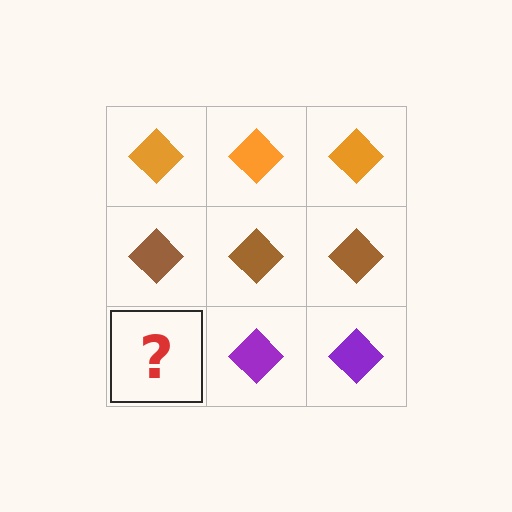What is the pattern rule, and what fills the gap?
The rule is that each row has a consistent color. The gap should be filled with a purple diamond.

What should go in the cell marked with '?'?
The missing cell should contain a purple diamond.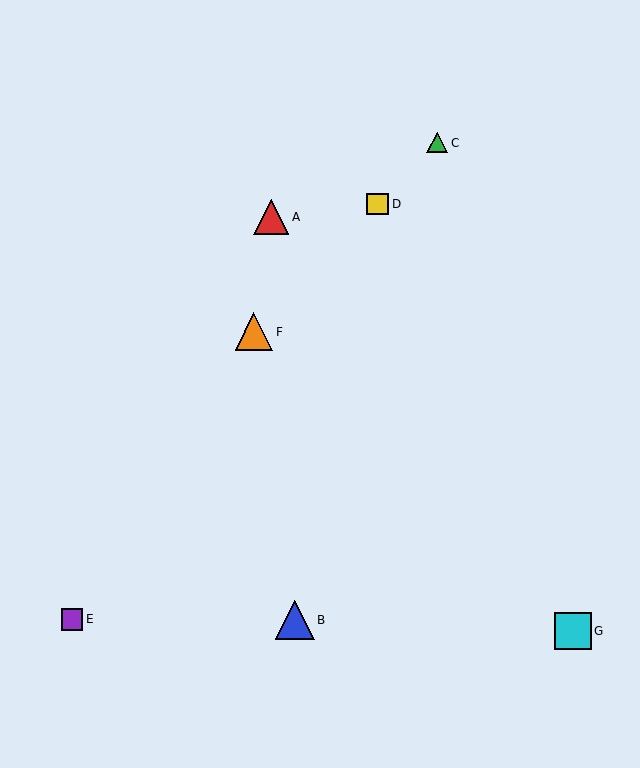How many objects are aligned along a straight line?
3 objects (C, D, F) are aligned along a straight line.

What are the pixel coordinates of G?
Object G is at (573, 631).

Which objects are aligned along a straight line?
Objects C, D, F are aligned along a straight line.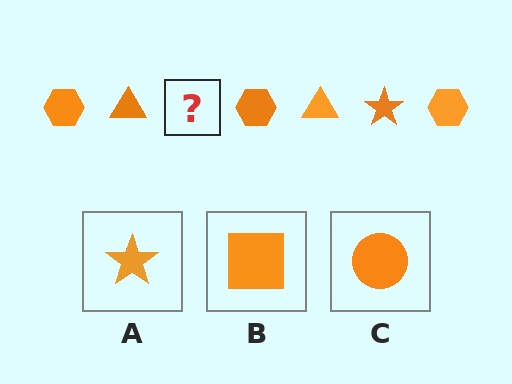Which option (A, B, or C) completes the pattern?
A.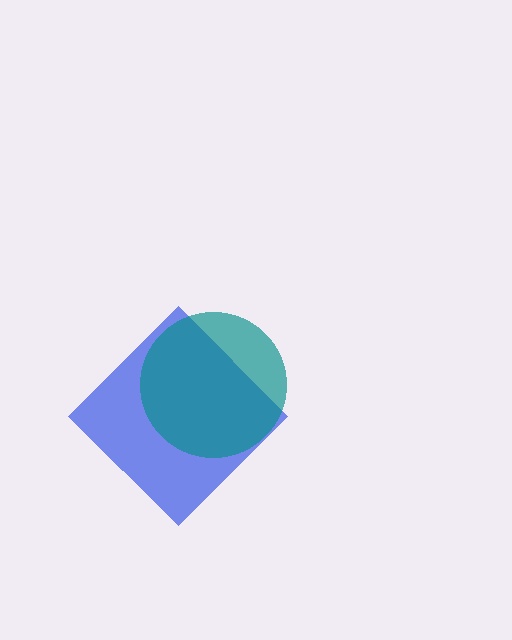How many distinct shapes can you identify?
There are 2 distinct shapes: a blue diamond, a teal circle.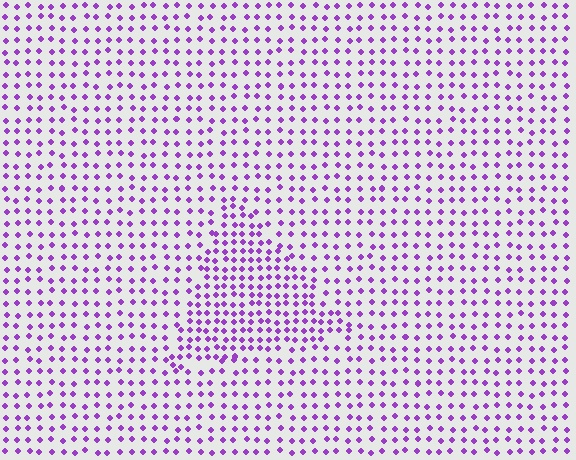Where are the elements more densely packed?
The elements are more densely packed inside the triangle boundary.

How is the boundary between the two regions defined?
The boundary is defined by a change in element density (approximately 1.7x ratio). All elements are the same color, size, and shape.